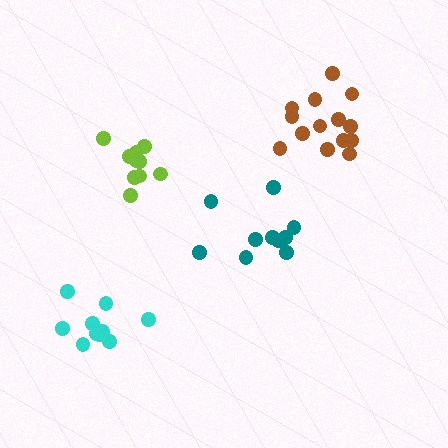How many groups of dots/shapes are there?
There are 4 groups.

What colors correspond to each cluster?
The clusters are colored: teal, lime, brown, cyan.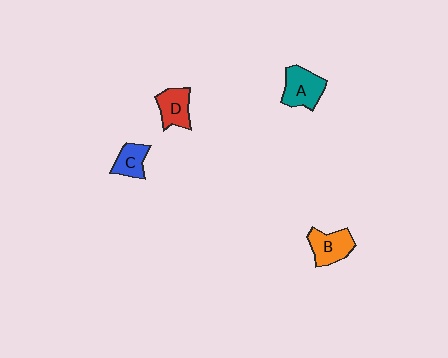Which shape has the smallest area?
Shape C (blue).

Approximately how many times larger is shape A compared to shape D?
Approximately 1.2 times.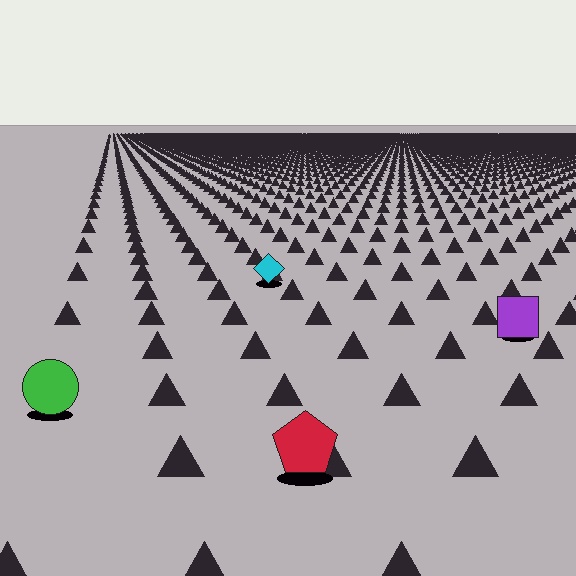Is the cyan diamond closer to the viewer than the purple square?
No. The purple square is closer — you can tell from the texture gradient: the ground texture is coarser near it.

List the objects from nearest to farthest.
From nearest to farthest: the red pentagon, the green circle, the purple square, the cyan diamond.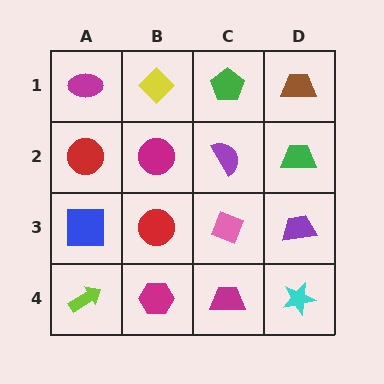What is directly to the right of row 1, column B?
A green pentagon.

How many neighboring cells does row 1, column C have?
3.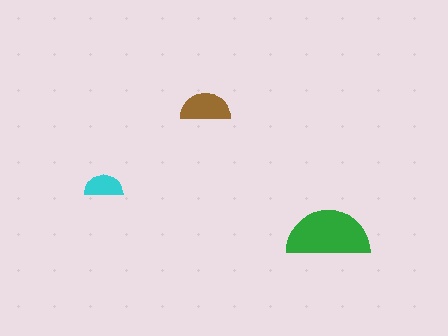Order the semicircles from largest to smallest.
the green one, the brown one, the cyan one.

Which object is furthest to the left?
The cyan semicircle is leftmost.